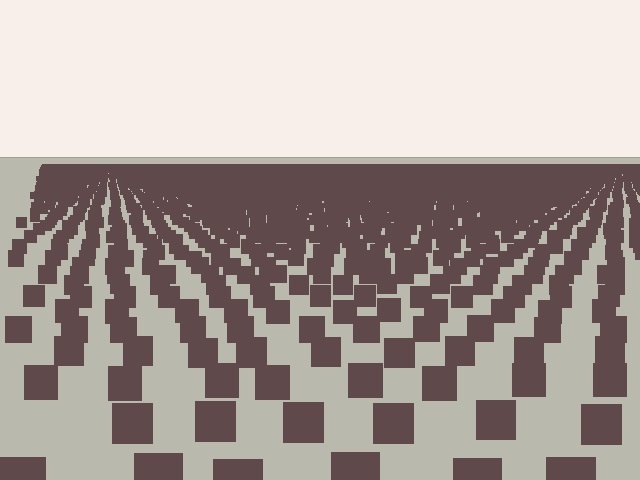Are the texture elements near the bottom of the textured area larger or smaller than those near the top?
Larger. Near the bottom, elements are closer to the viewer and appear at a bigger on-screen size.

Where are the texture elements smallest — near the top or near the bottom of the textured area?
Near the top.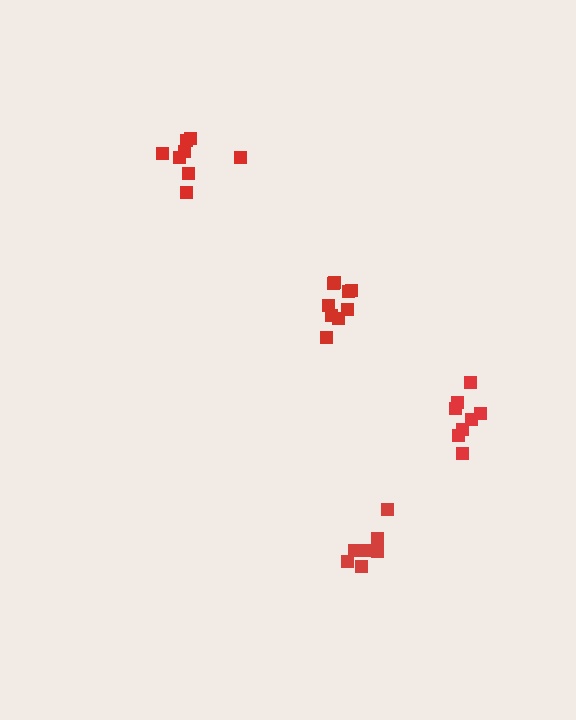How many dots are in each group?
Group 1: 7 dots, Group 2: 8 dots, Group 3: 9 dots, Group 4: 8 dots (32 total).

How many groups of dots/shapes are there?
There are 4 groups.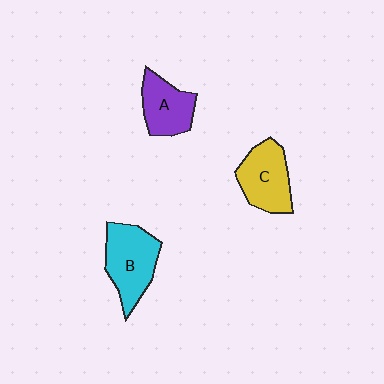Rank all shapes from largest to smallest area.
From largest to smallest: B (cyan), C (yellow), A (purple).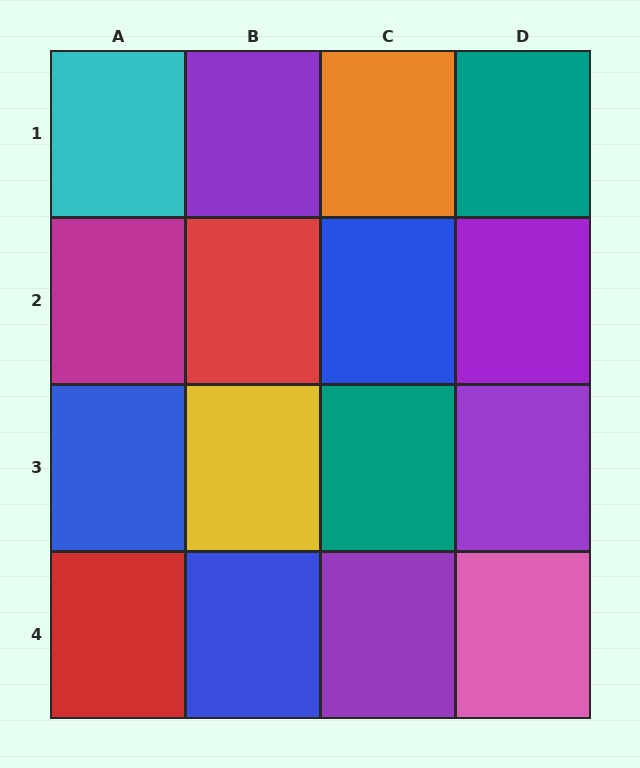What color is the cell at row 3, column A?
Blue.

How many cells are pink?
1 cell is pink.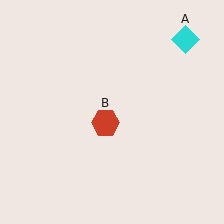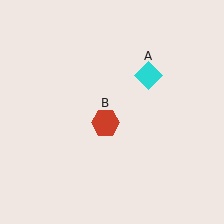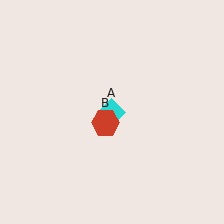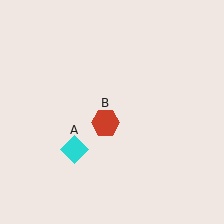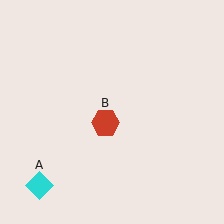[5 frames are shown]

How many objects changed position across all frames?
1 object changed position: cyan diamond (object A).